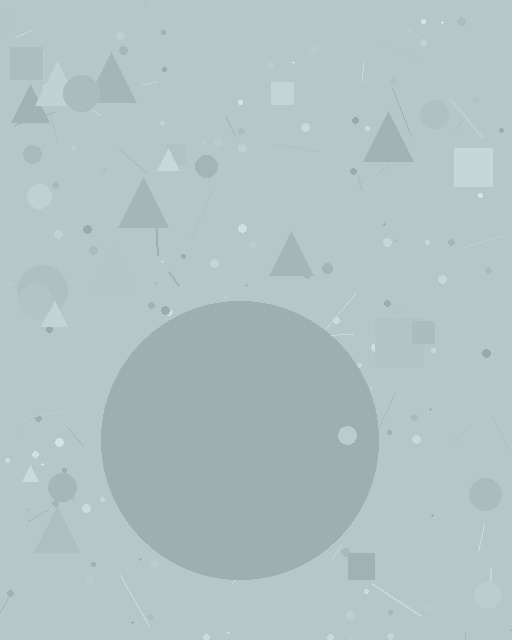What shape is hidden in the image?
A circle is hidden in the image.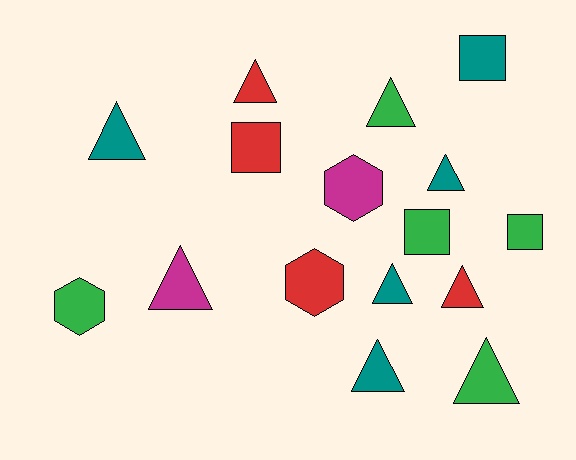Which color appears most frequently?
Teal, with 5 objects.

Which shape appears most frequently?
Triangle, with 9 objects.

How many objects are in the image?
There are 16 objects.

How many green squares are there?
There are 2 green squares.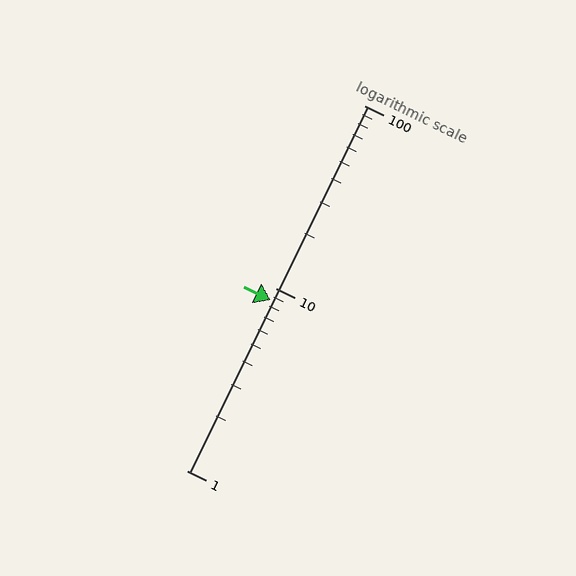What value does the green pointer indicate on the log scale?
The pointer indicates approximately 8.6.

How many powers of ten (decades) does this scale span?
The scale spans 2 decades, from 1 to 100.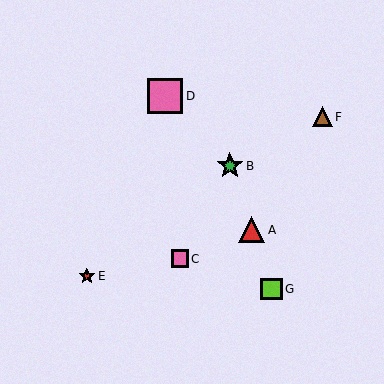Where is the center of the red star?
The center of the red star is at (87, 276).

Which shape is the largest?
The pink square (labeled D) is the largest.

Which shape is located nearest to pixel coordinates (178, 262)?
The pink square (labeled C) at (180, 259) is nearest to that location.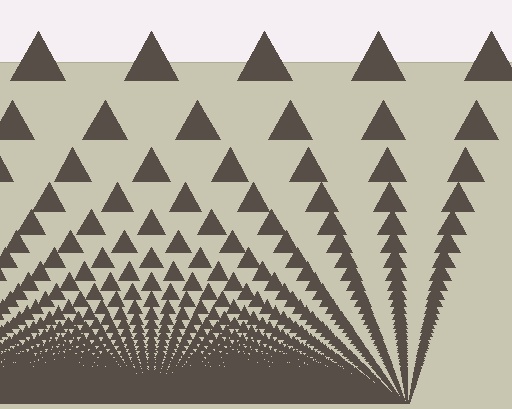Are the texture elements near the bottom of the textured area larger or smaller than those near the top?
Smaller. The gradient is inverted — elements near the bottom are smaller and denser.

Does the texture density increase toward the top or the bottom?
Density increases toward the bottom.